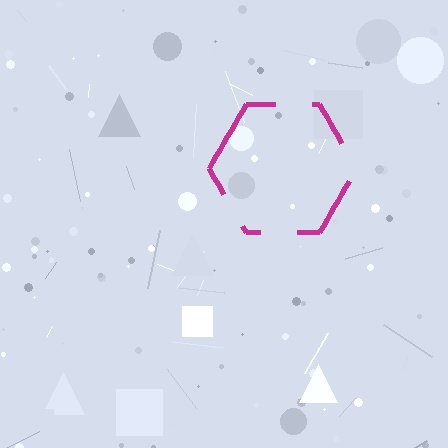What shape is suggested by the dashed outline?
The dashed outline suggests a hexagon.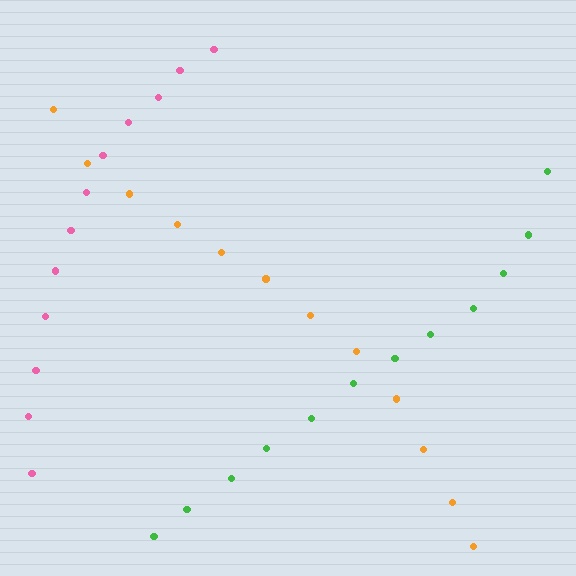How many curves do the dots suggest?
There are 3 distinct paths.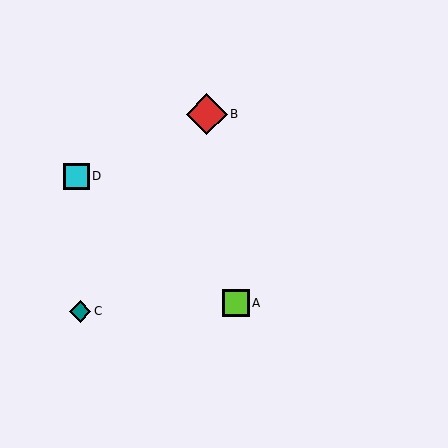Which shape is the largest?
The red diamond (labeled B) is the largest.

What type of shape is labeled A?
Shape A is a lime square.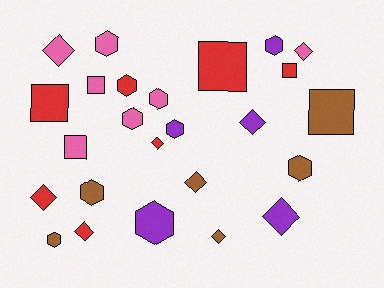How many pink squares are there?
There are 2 pink squares.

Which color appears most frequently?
Pink, with 7 objects.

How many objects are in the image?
There are 25 objects.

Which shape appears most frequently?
Hexagon, with 10 objects.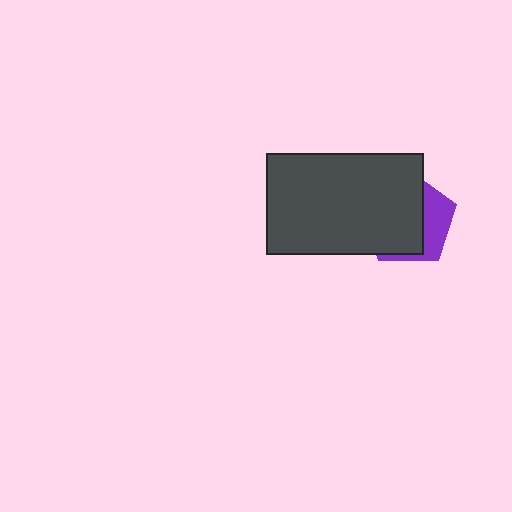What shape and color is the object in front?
The object in front is a dark gray rectangle.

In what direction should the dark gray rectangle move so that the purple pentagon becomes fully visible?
The dark gray rectangle should move left. That is the shortest direction to clear the overlap and leave the purple pentagon fully visible.